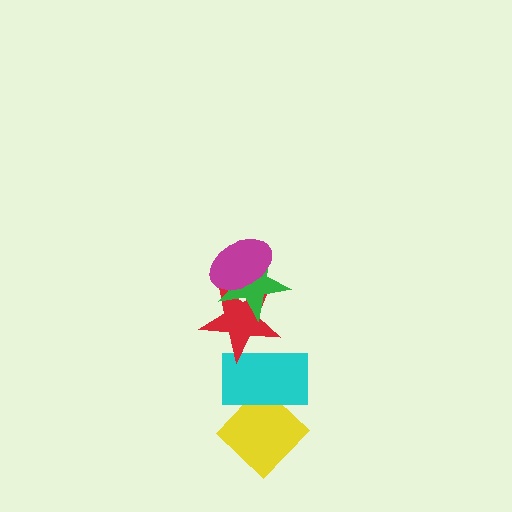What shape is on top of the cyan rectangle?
The red star is on top of the cyan rectangle.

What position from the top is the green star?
The green star is 2nd from the top.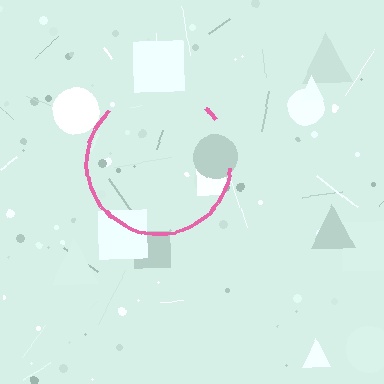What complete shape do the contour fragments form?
The contour fragments form a circle.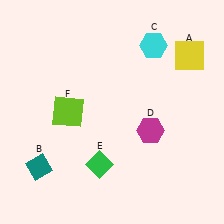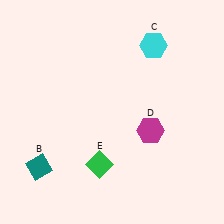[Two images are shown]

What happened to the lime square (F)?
The lime square (F) was removed in Image 2. It was in the top-left area of Image 1.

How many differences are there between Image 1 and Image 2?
There are 2 differences between the two images.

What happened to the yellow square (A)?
The yellow square (A) was removed in Image 2. It was in the top-right area of Image 1.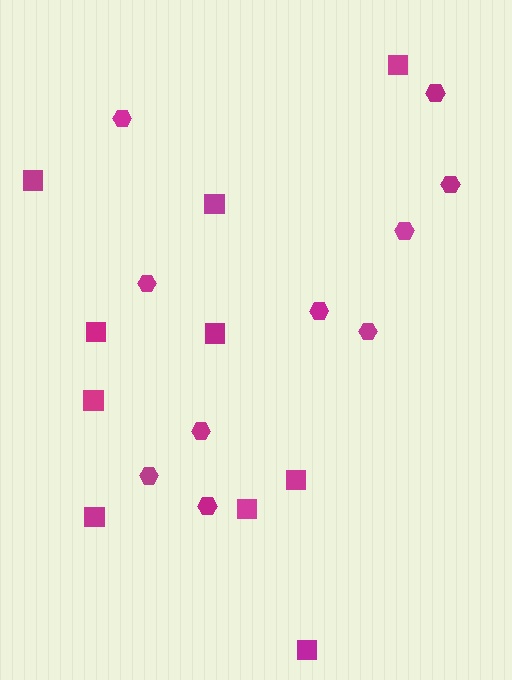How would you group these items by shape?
There are 2 groups: one group of hexagons (10) and one group of squares (10).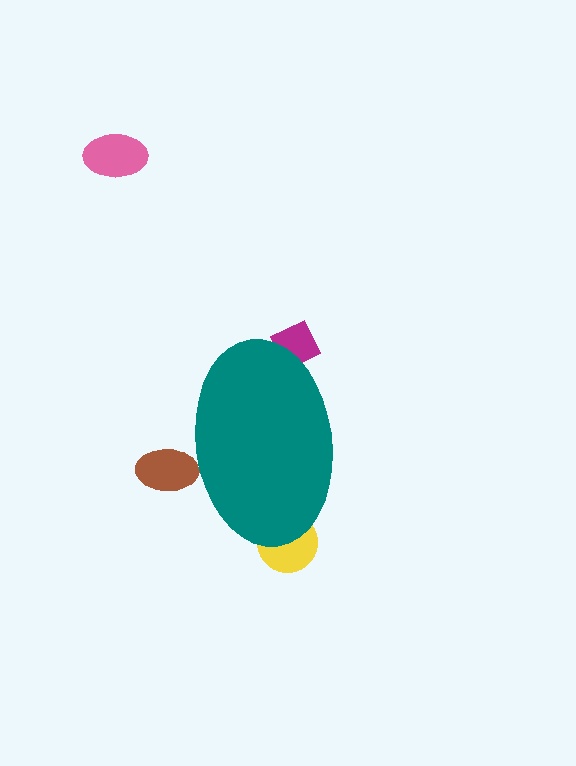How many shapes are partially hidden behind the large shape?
4 shapes are partially hidden.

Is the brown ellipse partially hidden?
Yes, the brown ellipse is partially hidden behind the teal ellipse.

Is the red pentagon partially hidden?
Yes, the red pentagon is partially hidden behind the teal ellipse.